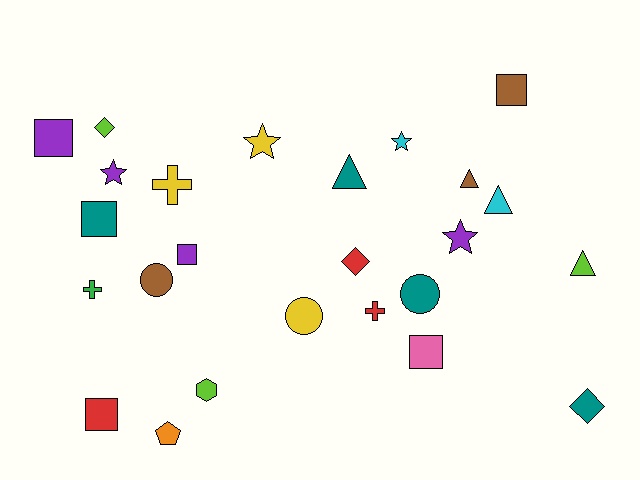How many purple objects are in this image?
There are 4 purple objects.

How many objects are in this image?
There are 25 objects.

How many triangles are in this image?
There are 4 triangles.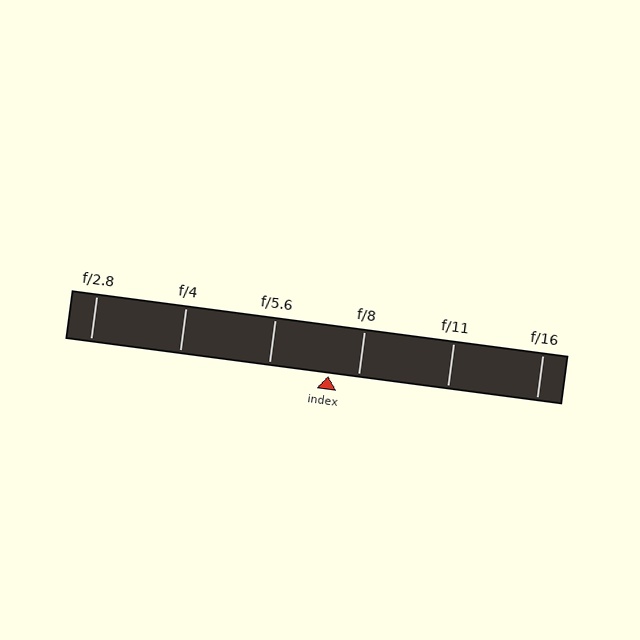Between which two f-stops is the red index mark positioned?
The index mark is between f/5.6 and f/8.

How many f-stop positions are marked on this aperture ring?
There are 6 f-stop positions marked.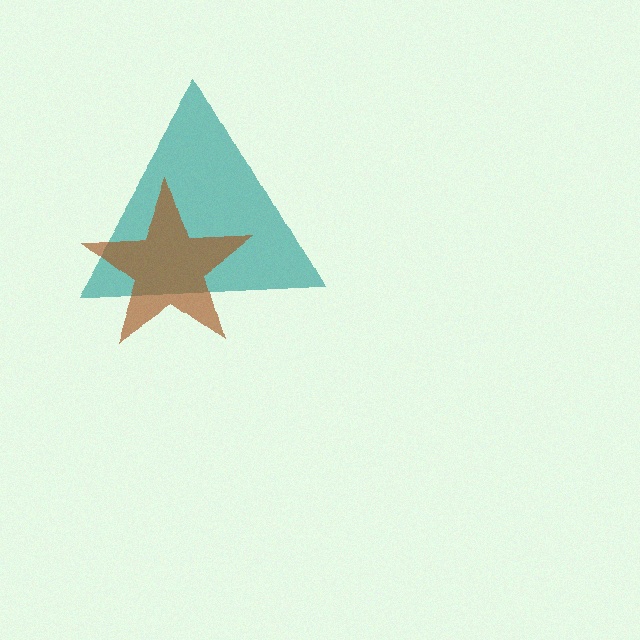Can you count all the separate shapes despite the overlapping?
Yes, there are 2 separate shapes.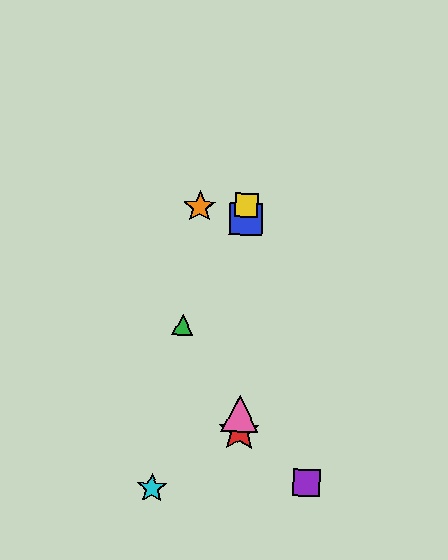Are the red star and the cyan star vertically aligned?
No, the red star is at x≈239 and the cyan star is at x≈152.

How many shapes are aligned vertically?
4 shapes (the red star, the blue square, the yellow square, the pink triangle) are aligned vertically.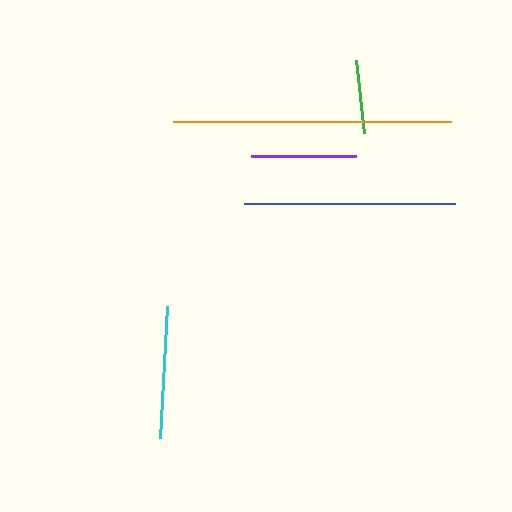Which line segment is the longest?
The orange line is the longest at approximately 278 pixels.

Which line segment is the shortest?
The green line is the shortest at approximately 73 pixels.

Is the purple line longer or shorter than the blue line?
The blue line is longer than the purple line.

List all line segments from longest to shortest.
From longest to shortest: orange, blue, cyan, purple, green.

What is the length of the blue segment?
The blue segment is approximately 211 pixels long.